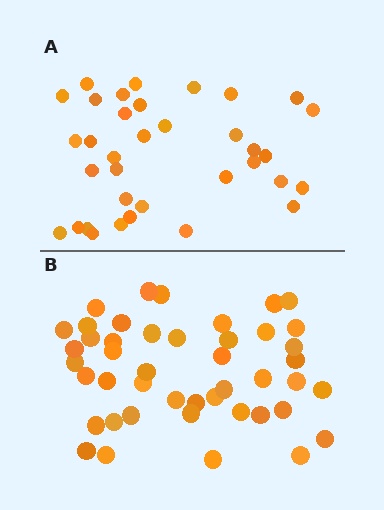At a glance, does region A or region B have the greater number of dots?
Region B (the bottom region) has more dots.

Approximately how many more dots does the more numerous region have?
Region B has roughly 10 or so more dots than region A.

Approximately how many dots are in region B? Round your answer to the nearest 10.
About 40 dots. (The exact count is 45, which rounds to 40.)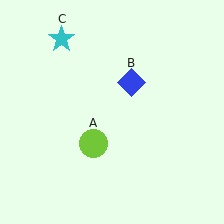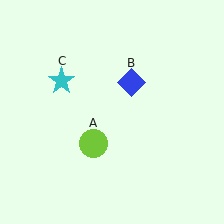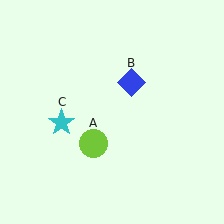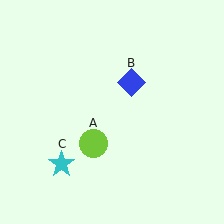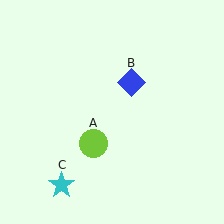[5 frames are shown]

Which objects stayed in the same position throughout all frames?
Lime circle (object A) and blue diamond (object B) remained stationary.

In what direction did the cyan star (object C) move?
The cyan star (object C) moved down.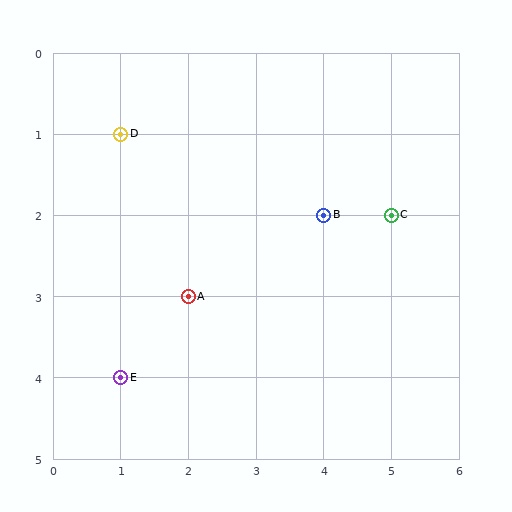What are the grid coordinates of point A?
Point A is at grid coordinates (2, 3).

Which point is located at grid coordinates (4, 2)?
Point B is at (4, 2).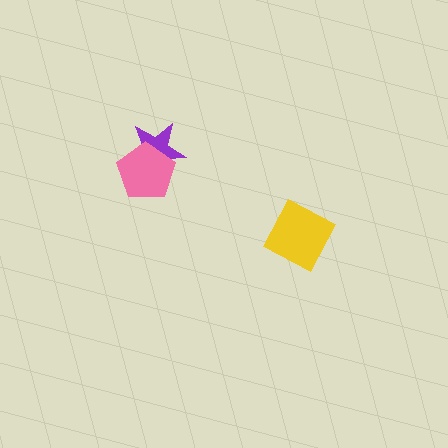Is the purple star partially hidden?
Yes, it is partially covered by another shape.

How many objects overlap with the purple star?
1 object overlaps with the purple star.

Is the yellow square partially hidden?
No, no other shape covers it.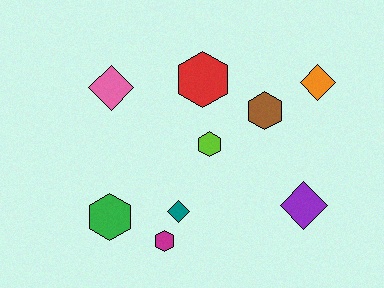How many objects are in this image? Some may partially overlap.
There are 9 objects.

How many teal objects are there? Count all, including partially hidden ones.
There is 1 teal object.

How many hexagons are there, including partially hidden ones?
There are 5 hexagons.